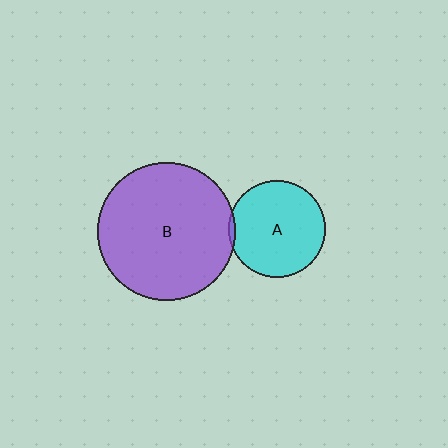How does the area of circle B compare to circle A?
Approximately 2.0 times.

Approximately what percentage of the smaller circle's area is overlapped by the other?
Approximately 5%.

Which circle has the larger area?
Circle B (purple).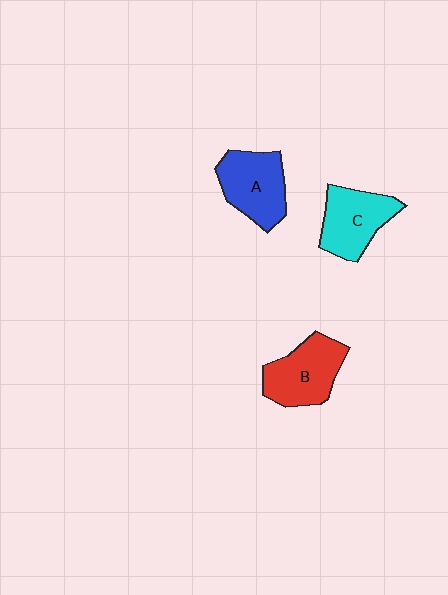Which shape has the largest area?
Shape B (red).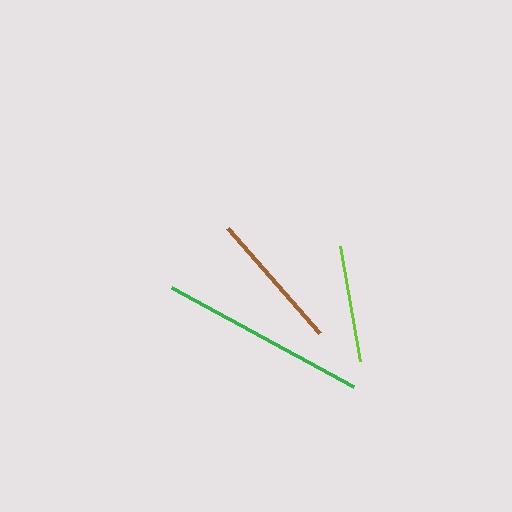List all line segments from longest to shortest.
From longest to shortest: green, brown, lime.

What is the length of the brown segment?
The brown segment is approximately 140 pixels long.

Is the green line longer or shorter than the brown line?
The green line is longer than the brown line.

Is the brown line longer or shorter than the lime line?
The brown line is longer than the lime line.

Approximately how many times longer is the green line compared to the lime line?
The green line is approximately 1.8 times the length of the lime line.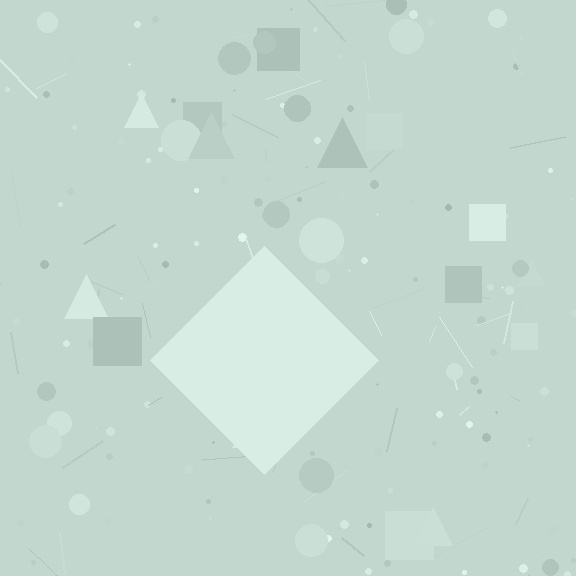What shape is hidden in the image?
A diamond is hidden in the image.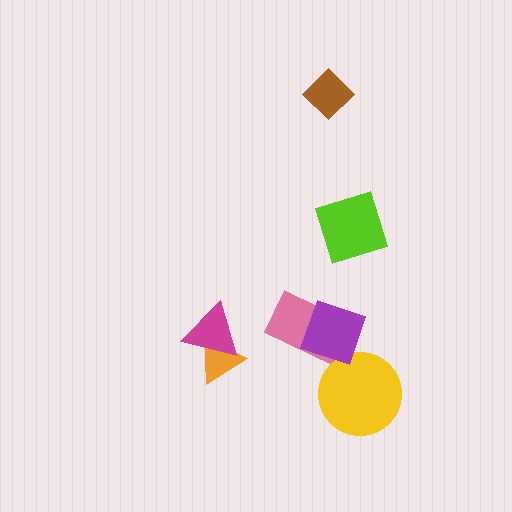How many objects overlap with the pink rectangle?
1 object overlaps with the pink rectangle.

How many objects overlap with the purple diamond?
2 objects overlap with the purple diamond.